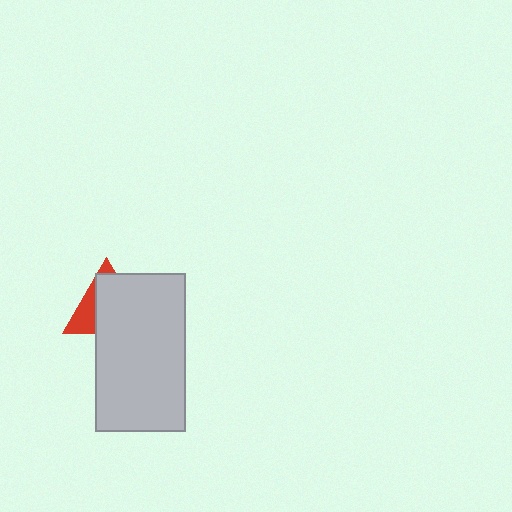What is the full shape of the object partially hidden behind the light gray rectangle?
The partially hidden object is a red triangle.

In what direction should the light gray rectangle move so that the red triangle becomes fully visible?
The light gray rectangle should move toward the lower-right. That is the shortest direction to clear the overlap and leave the red triangle fully visible.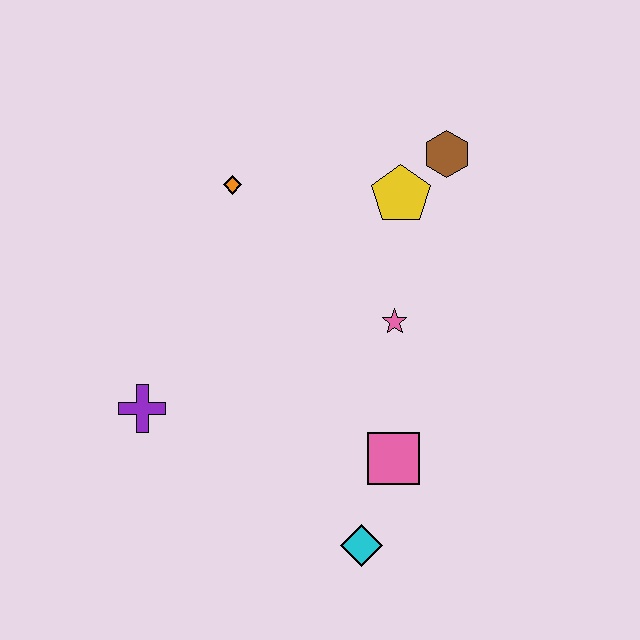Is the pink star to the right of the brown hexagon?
No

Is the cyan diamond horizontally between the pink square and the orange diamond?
Yes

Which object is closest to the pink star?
The yellow pentagon is closest to the pink star.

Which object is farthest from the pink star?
The purple cross is farthest from the pink star.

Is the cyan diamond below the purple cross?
Yes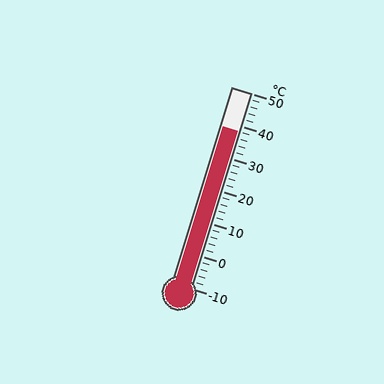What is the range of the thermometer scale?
The thermometer scale ranges from -10°C to 50°C.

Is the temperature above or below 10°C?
The temperature is above 10°C.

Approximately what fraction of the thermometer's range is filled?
The thermometer is filled to approximately 80% of its range.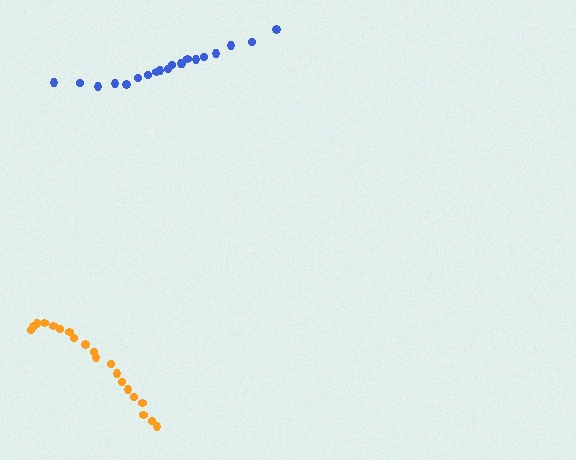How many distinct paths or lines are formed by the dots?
There are 2 distinct paths.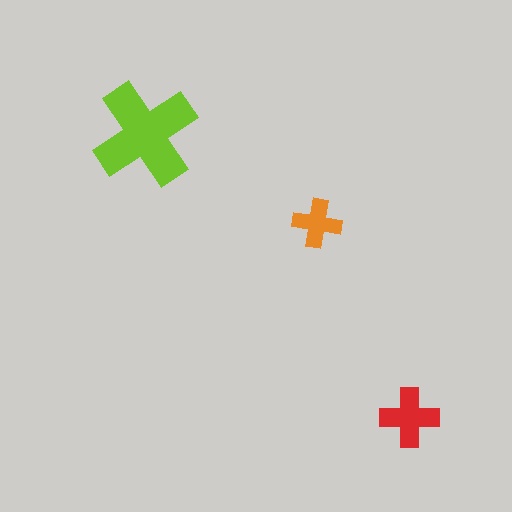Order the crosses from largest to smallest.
the lime one, the red one, the orange one.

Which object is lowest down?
The red cross is bottommost.